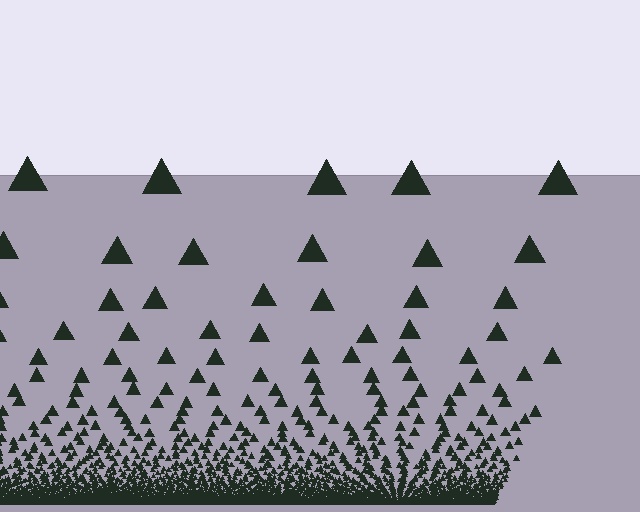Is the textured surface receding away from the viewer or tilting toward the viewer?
The surface appears to tilt toward the viewer. Texture elements get larger and sparser toward the top.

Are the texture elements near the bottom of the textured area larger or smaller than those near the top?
Smaller. The gradient is inverted — elements near the bottom are smaller and denser.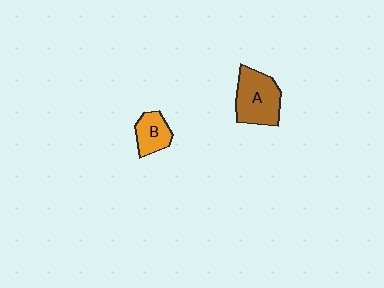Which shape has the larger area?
Shape A (brown).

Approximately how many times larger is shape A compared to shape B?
Approximately 1.8 times.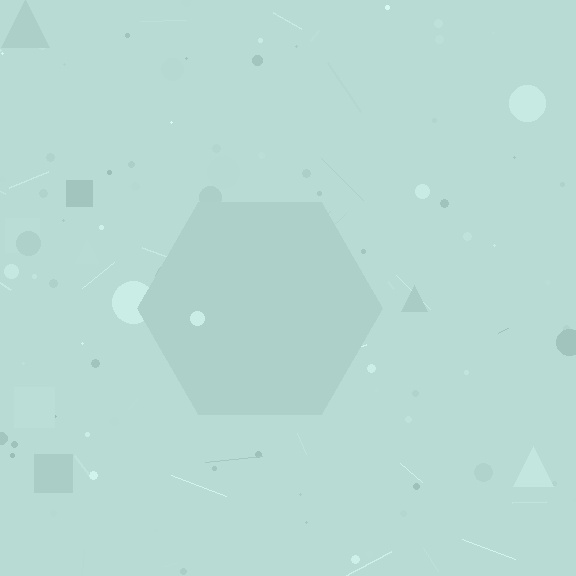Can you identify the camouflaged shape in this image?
The camouflaged shape is a hexagon.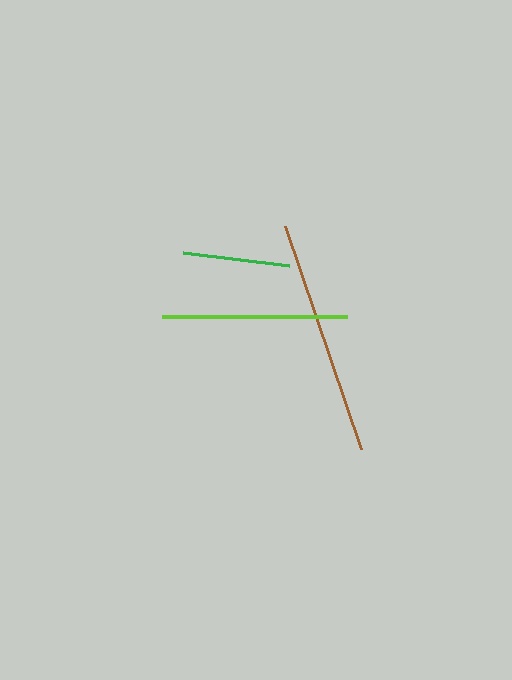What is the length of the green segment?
The green segment is approximately 107 pixels long.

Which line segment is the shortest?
The green line is the shortest at approximately 107 pixels.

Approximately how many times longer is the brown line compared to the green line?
The brown line is approximately 2.2 times the length of the green line.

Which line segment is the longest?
The brown line is the longest at approximately 236 pixels.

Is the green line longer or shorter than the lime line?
The lime line is longer than the green line.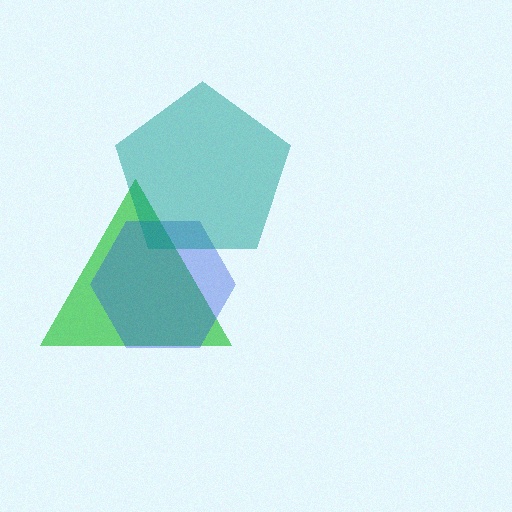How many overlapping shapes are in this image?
There are 3 overlapping shapes in the image.